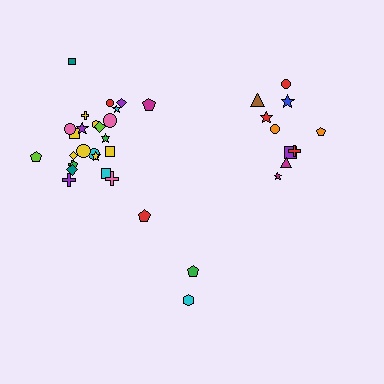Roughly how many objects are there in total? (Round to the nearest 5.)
Roughly 40 objects in total.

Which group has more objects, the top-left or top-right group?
The top-left group.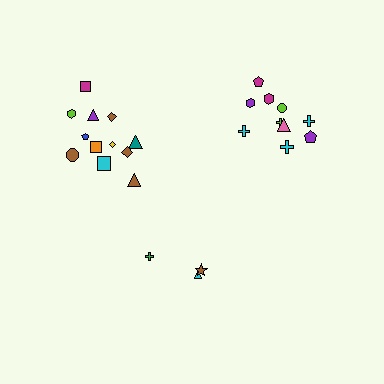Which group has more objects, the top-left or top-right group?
The top-left group.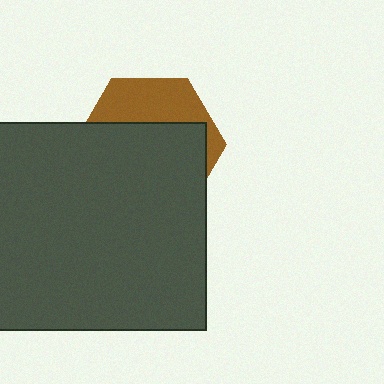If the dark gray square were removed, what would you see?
You would see the complete brown hexagon.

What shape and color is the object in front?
The object in front is a dark gray square.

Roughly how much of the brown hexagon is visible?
A small part of it is visible (roughly 33%).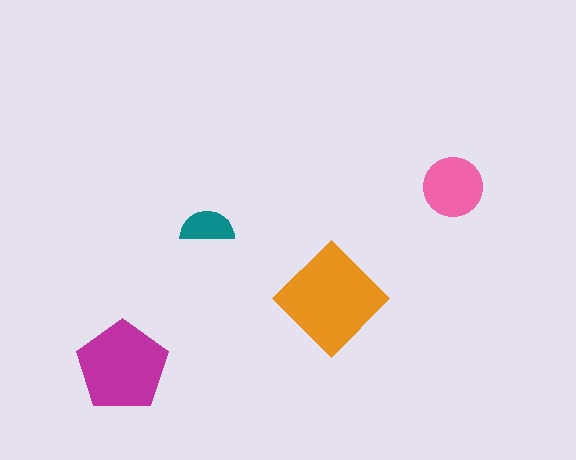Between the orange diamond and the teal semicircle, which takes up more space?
The orange diamond.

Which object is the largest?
The orange diamond.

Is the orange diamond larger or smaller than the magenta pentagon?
Larger.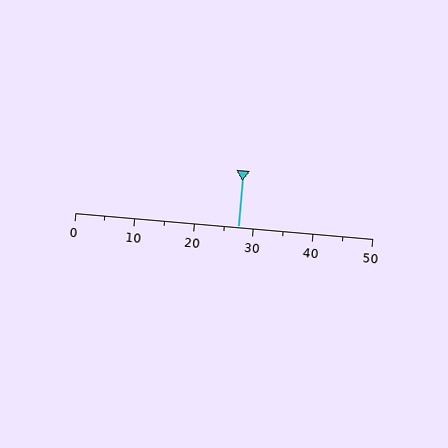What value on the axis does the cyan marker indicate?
The marker indicates approximately 27.5.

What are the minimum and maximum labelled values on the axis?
The axis runs from 0 to 50.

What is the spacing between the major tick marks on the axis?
The major ticks are spaced 10 apart.